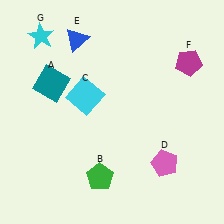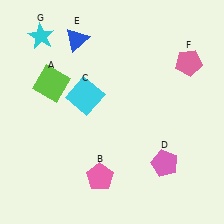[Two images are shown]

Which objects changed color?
A changed from teal to lime. B changed from green to pink. F changed from magenta to pink.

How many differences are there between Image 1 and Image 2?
There are 3 differences between the two images.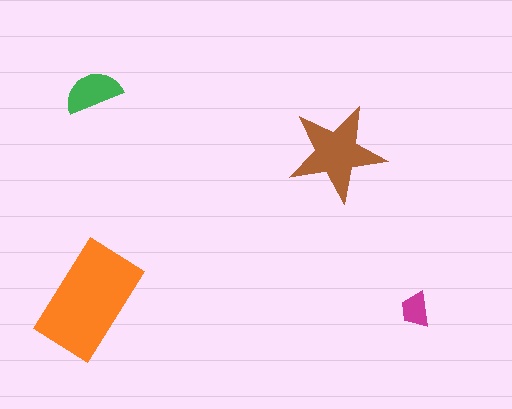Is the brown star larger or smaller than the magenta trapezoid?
Larger.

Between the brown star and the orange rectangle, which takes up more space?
The orange rectangle.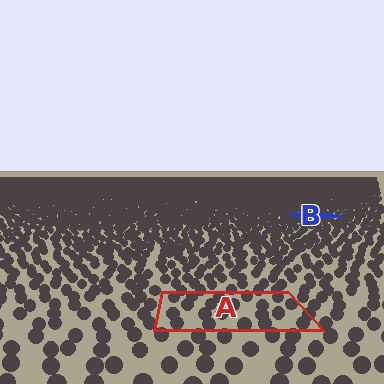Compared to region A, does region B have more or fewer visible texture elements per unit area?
Region B has more texture elements per unit area — they are packed more densely because it is farther away.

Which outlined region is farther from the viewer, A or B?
Region B is farther from the viewer — the texture elements inside it appear smaller and more densely packed.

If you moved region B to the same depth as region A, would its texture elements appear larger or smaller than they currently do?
They would appear larger. At a closer depth, the same texture elements are projected at a bigger on-screen size.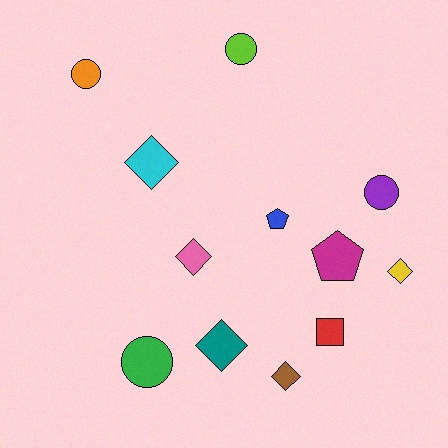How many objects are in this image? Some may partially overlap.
There are 12 objects.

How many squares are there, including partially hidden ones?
There is 1 square.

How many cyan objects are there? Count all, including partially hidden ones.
There is 1 cyan object.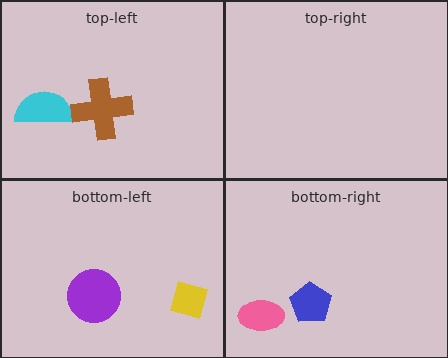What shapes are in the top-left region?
The cyan semicircle, the brown cross.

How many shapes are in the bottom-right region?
2.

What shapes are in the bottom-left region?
The purple circle, the yellow diamond.